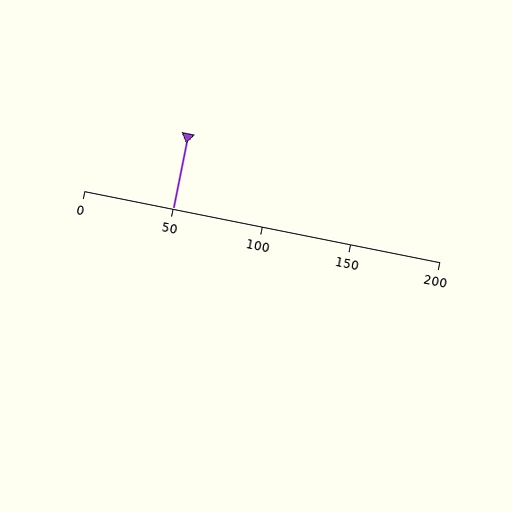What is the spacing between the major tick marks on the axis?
The major ticks are spaced 50 apart.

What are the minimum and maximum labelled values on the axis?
The axis runs from 0 to 200.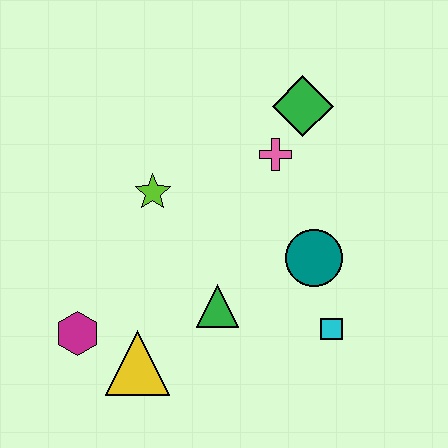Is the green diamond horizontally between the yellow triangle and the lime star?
No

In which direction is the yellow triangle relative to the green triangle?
The yellow triangle is to the left of the green triangle.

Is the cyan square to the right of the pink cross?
Yes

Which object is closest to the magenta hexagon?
The yellow triangle is closest to the magenta hexagon.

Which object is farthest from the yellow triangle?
The green diamond is farthest from the yellow triangle.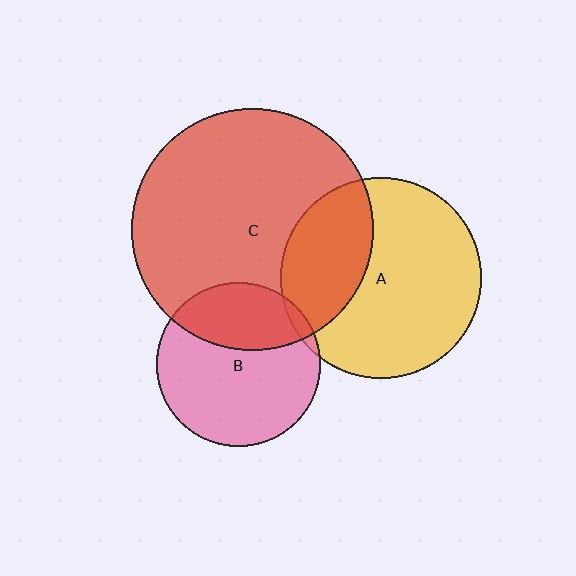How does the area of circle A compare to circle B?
Approximately 1.5 times.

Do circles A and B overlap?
Yes.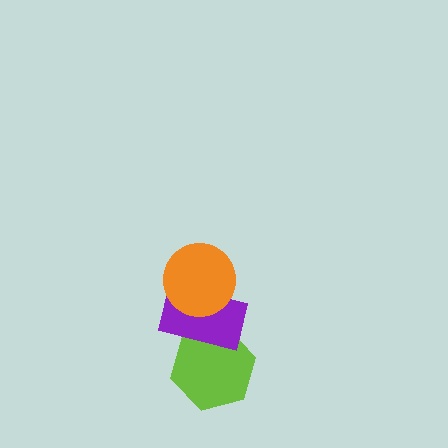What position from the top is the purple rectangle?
The purple rectangle is 2nd from the top.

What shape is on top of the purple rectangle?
The orange circle is on top of the purple rectangle.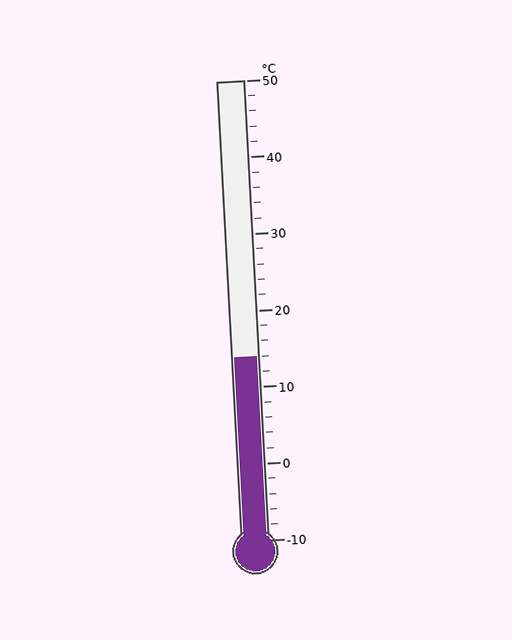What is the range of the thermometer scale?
The thermometer scale ranges from -10°C to 50°C.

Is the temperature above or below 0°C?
The temperature is above 0°C.